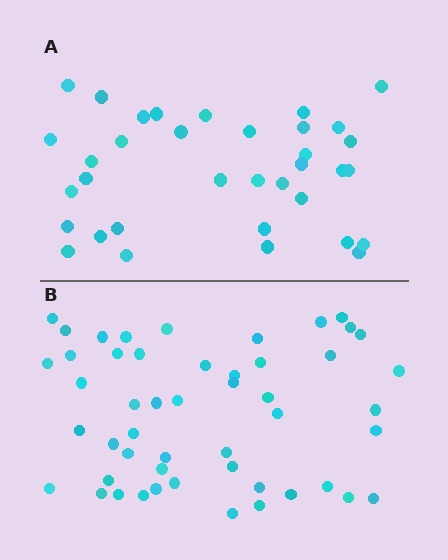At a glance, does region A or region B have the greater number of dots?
Region B (the bottom region) has more dots.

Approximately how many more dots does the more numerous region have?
Region B has approximately 15 more dots than region A.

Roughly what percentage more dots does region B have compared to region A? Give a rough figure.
About 45% more.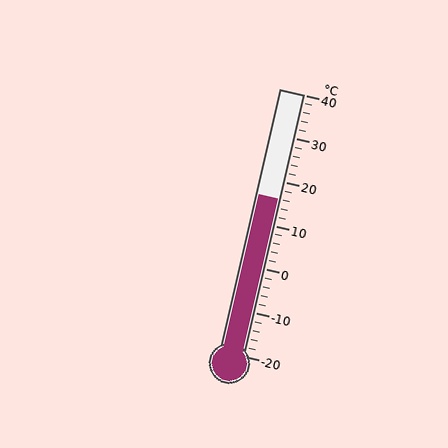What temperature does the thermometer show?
The thermometer shows approximately 16°C.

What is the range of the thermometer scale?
The thermometer scale ranges from -20°C to 40°C.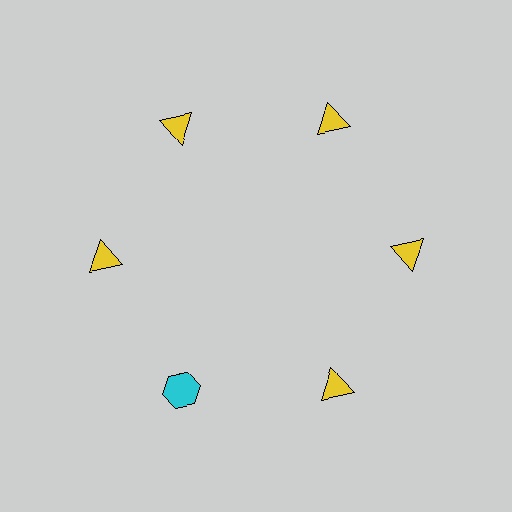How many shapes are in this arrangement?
There are 6 shapes arranged in a ring pattern.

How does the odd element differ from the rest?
It differs in both color (cyan instead of yellow) and shape (hexagon instead of triangle).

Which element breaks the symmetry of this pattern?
The cyan hexagon at roughly the 7 o'clock position breaks the symmetry. All other shapes are yellow triangles.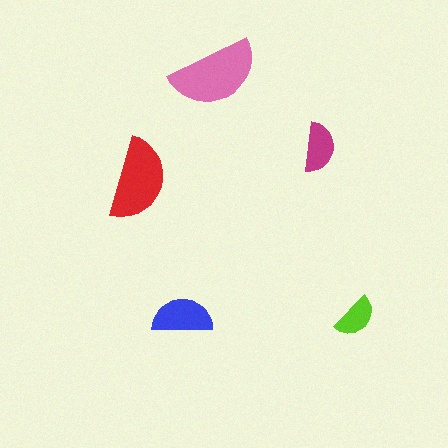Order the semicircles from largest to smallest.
the pink one, the red one, the blue one, the magenta one, the lime one.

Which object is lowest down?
The lime semicircle is bottommost.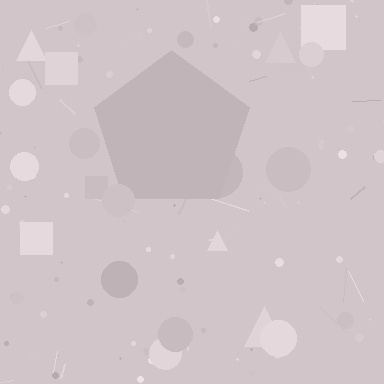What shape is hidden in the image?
A pentagon is hidden in the image.